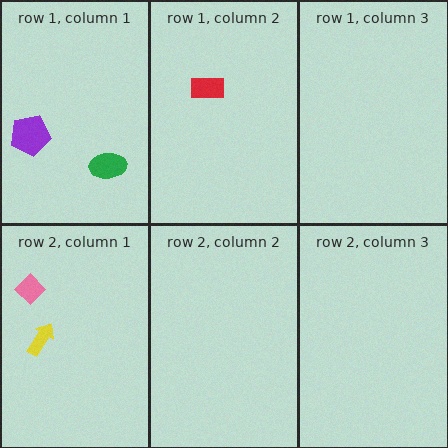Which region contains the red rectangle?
The row 1, column 2 region.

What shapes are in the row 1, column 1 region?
The green ellipse, the purple pentagon.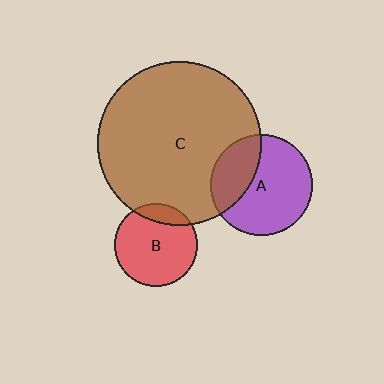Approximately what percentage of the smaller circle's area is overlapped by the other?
Approximately 30%.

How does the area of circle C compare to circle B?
Approximately 3.9 times.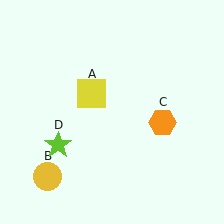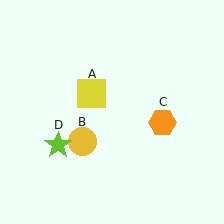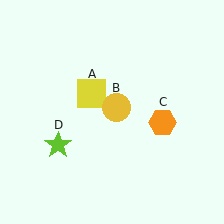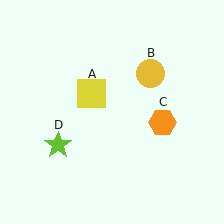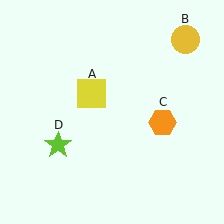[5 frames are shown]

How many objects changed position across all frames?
1 object changed position: yellow circle (object B).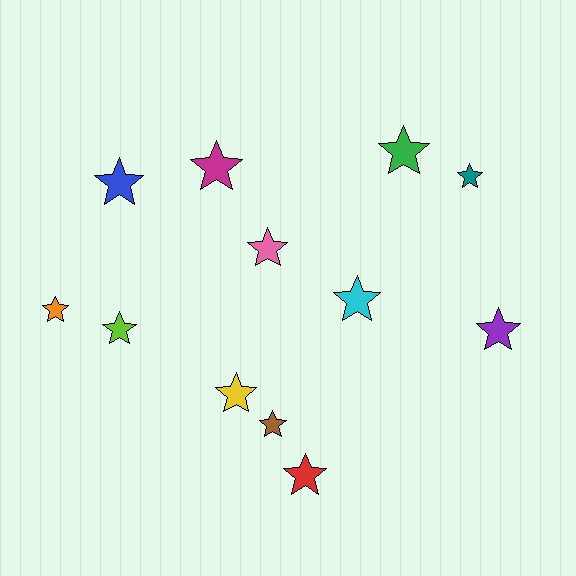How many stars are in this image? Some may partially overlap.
There are 12 stars.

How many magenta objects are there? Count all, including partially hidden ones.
There is 1 magenta object.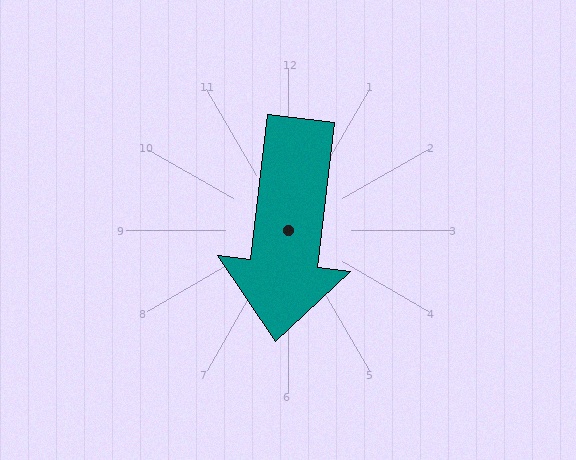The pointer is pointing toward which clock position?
Roughly 6 o'clock.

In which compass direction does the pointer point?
South.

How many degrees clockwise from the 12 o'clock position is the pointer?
Approximately 187 degrees.